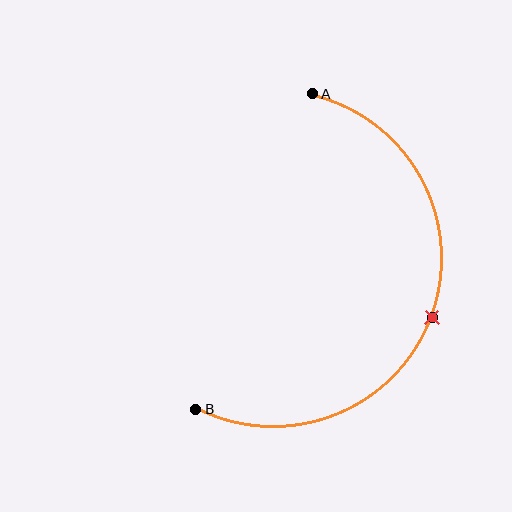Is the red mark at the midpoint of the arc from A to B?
Yes. The red mark lies on the arc at equal arc-length from both A and B — it is the arc midpoint.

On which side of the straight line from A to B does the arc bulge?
The arc bulges to the right of the straight line connecting A and B.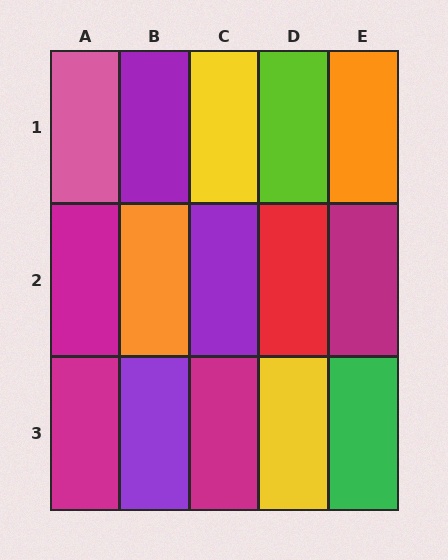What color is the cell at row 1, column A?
Pink.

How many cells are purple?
3 cells are purple.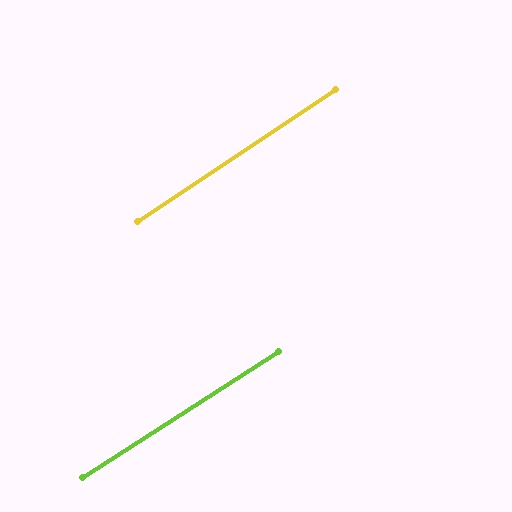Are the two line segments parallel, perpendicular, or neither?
Parallel — their directions differ by only 0.9°.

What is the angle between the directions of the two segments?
Approximately 1 degree.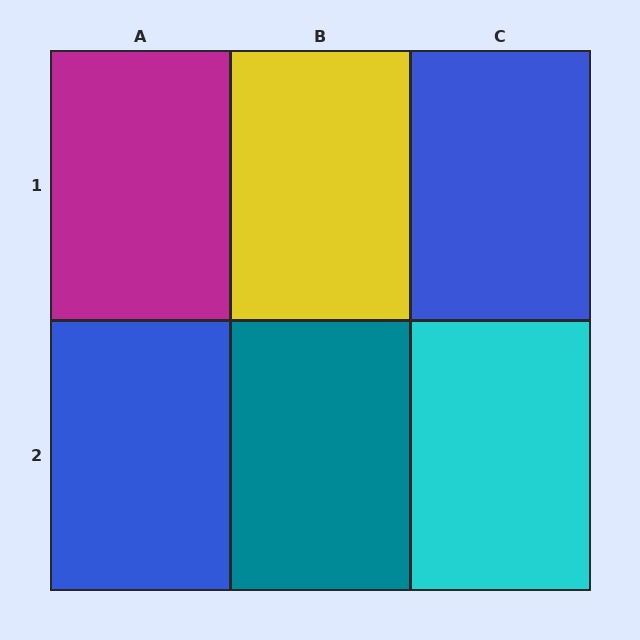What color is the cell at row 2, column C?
Cyan.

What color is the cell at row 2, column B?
Teal.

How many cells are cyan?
1 cell is cyan.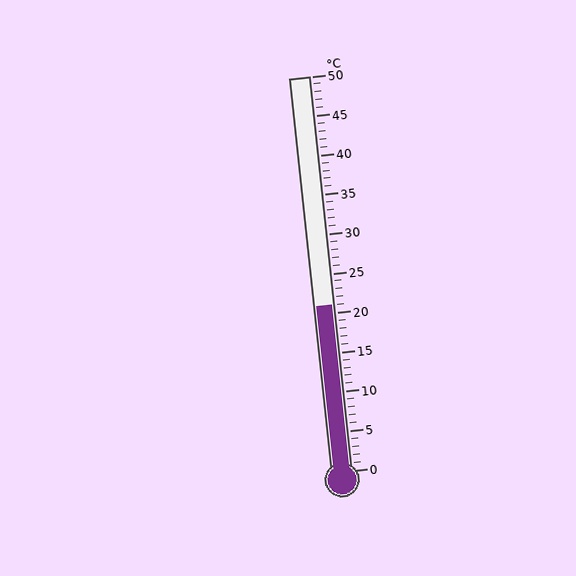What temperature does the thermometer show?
The thermometer shows approximately 21°C.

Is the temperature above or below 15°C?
The temperature is above 15°C.